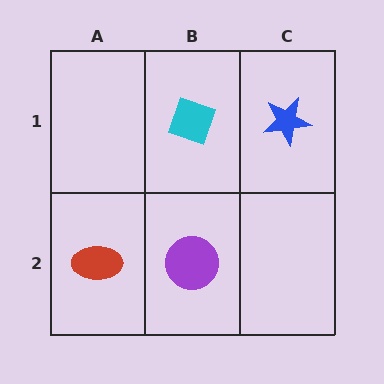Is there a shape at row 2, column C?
No, that cell is empty.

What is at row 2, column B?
A purple circle.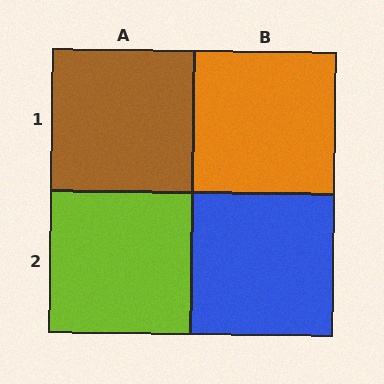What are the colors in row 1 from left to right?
Brown, orange.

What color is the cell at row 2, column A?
Lime.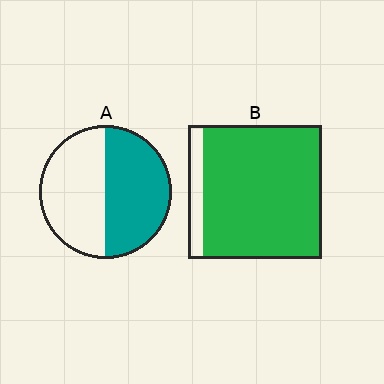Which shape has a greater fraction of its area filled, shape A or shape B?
Shape B.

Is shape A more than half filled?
Roughly half.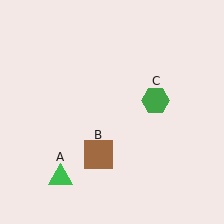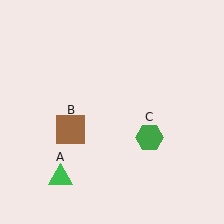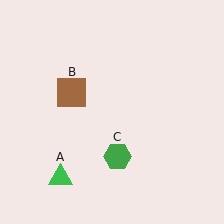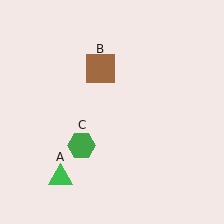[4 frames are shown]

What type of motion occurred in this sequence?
The brown square (object B), green hexagon (object C) rotated clockwise around the center of the scene.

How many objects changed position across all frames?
2 objects changed position: brown square (object B), green hexagon (object C).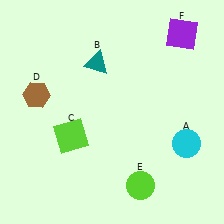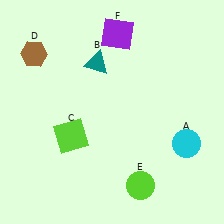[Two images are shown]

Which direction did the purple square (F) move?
The purple square (F) moved left.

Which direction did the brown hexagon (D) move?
The brown hexagon (D) moved up.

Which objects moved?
The objects that moved are: the brown hexagon (D), the purple square (F).